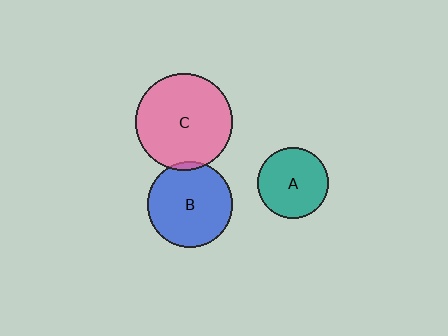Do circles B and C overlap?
Yes.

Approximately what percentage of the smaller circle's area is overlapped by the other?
Approximately 5%.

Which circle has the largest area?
Circle C (pink).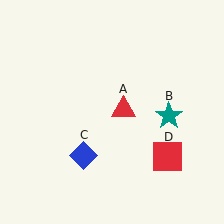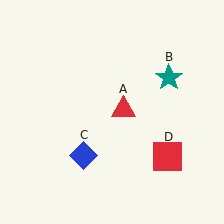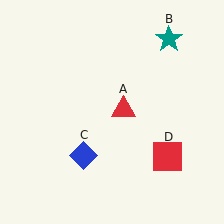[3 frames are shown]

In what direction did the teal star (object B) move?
The teal star (object B) moved up.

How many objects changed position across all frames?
1 object changed position: teal star (object B).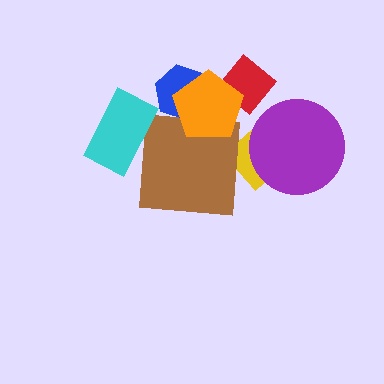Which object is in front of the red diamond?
The orange pentagon is in front of the red diamond.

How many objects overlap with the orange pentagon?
3 objects overlap with the orange pentagon.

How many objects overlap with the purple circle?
1 object overlaps with the purple circle.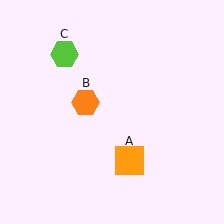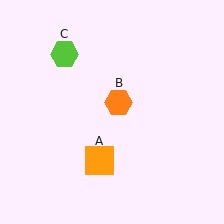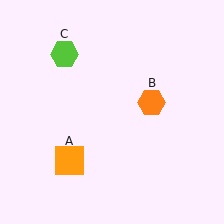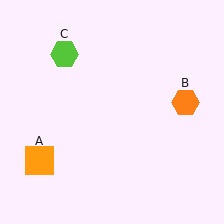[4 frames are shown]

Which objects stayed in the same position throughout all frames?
Lime hexagon (object C) remained stationary.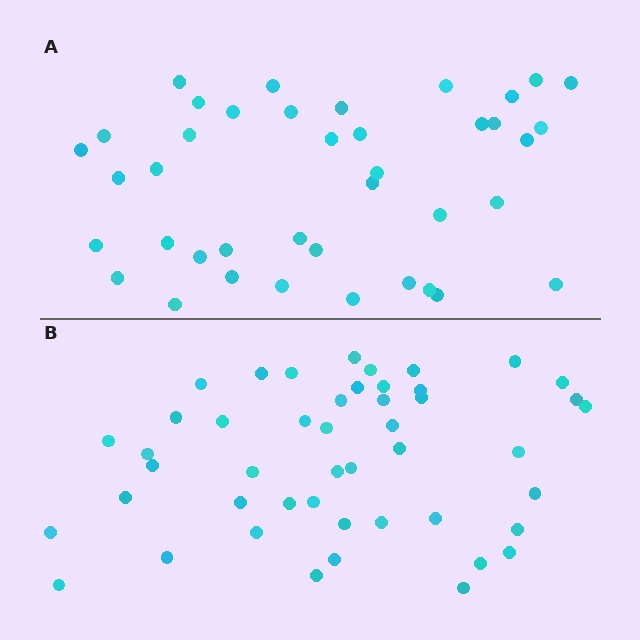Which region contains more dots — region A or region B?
Region B (the bottom region) has more dots.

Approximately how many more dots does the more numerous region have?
Region B has roughly 8 or so more dots than region A.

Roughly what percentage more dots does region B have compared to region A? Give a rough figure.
About 20% more.